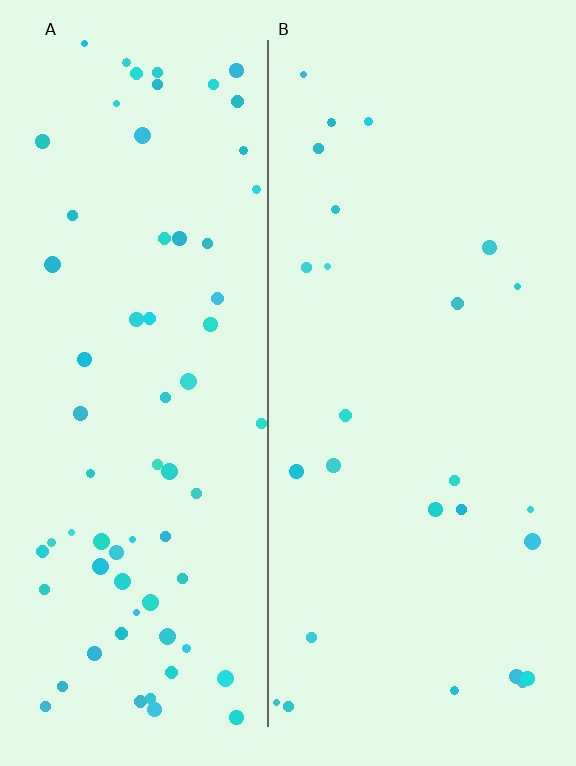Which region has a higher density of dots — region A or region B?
A (the left).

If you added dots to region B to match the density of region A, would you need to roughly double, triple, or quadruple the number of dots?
Approximately triple.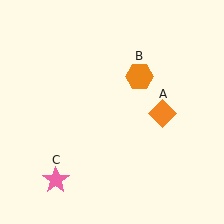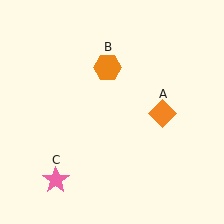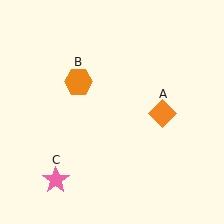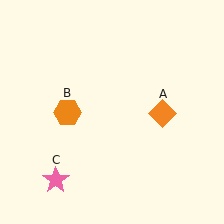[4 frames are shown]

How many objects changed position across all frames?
1 object changed position: orange hexagon (object B).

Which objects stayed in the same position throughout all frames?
Orange diamond (object A) and pink star (object C) remained stationary.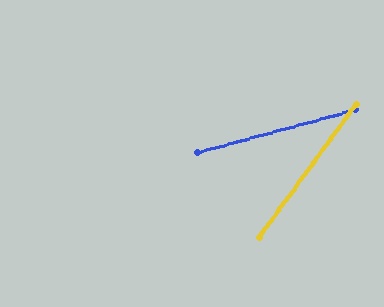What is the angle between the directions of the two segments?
Approximately 38 degrees.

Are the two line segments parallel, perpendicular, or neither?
Neither parallel nor perpendicular — they differ by about 38°.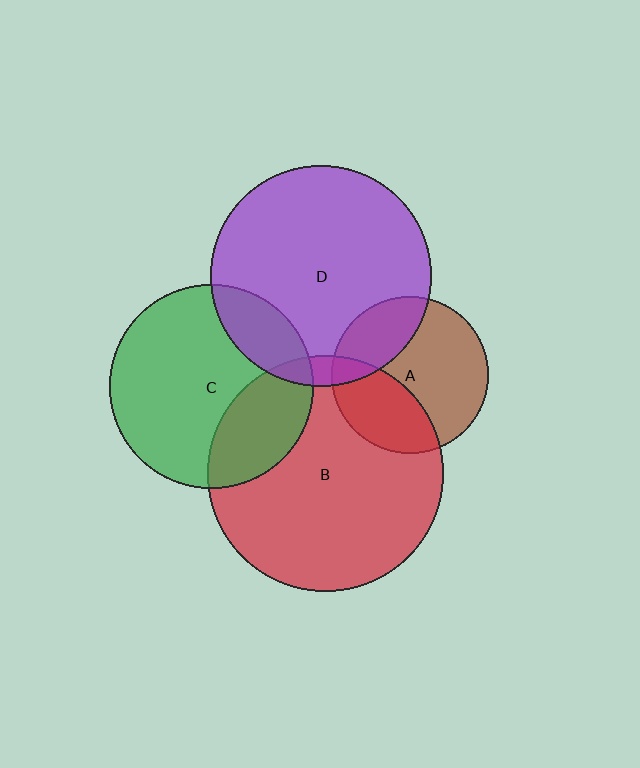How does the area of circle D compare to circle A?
Approximately 2.0 times.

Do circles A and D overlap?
Yes.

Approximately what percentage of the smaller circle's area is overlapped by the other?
Approximately 25%.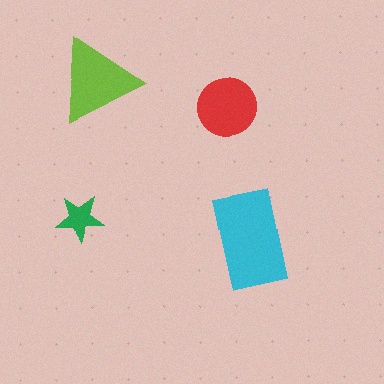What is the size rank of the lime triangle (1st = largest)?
2nd.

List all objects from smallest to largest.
The green star, the red circle, the lime triangle, the cyan rectangle.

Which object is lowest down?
The cyan rectangle is bottommost.